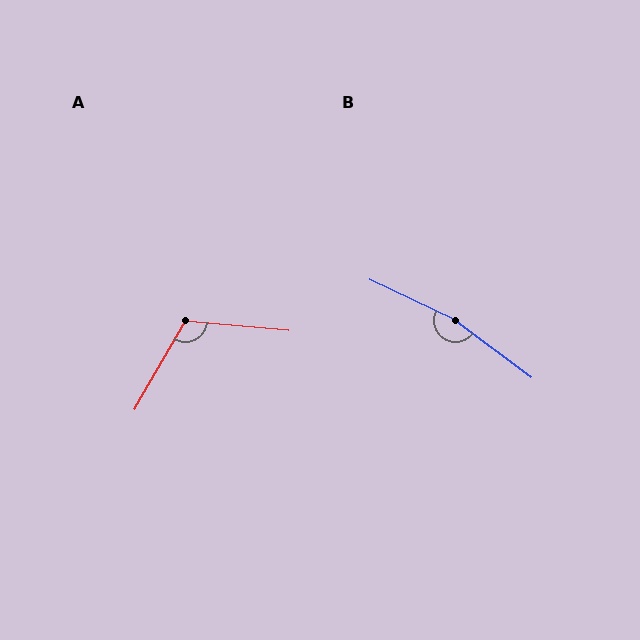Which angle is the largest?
B, at approximately 168 degrees.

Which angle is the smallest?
A, at approximately 115 degrees.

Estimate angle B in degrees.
Approximately 168 degrees.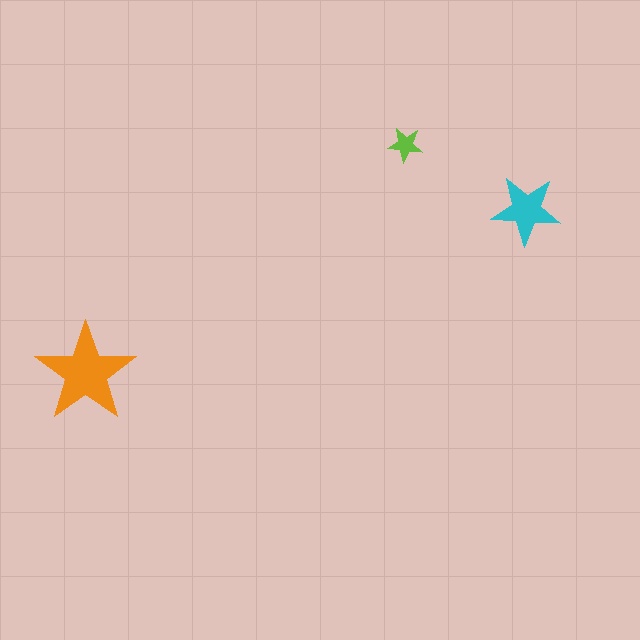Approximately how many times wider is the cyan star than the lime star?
About 2 times wider.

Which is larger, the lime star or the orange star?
The orange one.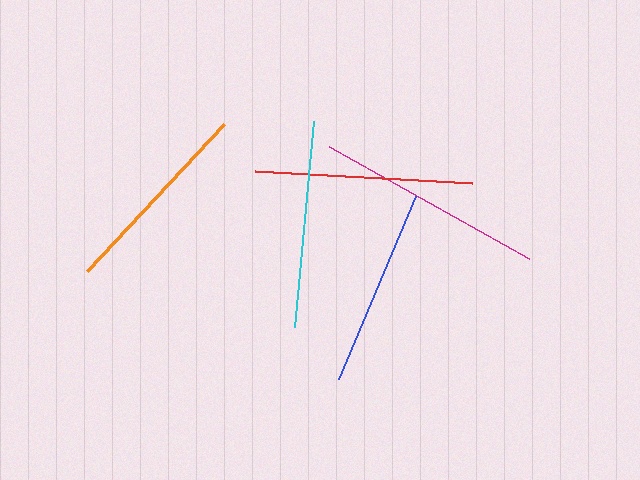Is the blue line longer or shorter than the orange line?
The orange line is longer than the blue line.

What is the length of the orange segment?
The orange segment is approximately 201 pixels long.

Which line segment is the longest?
The magenta line is the longest at approximately 229 pixels.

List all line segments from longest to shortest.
From longest to shortest: magenta, red, cyan, orange, blue.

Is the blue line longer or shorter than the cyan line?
The cyan line is longer than the blue line.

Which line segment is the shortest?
The blue line is the shortest at approximately 199 pixels.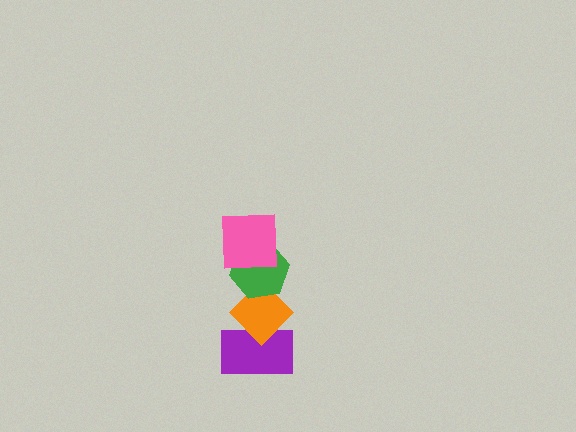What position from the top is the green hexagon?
The green hexagon is 2nd from the top.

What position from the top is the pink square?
The pink square is 1st from the top.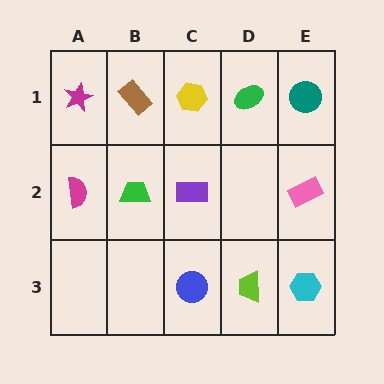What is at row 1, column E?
A teal circle.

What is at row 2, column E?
A pink rectangle.